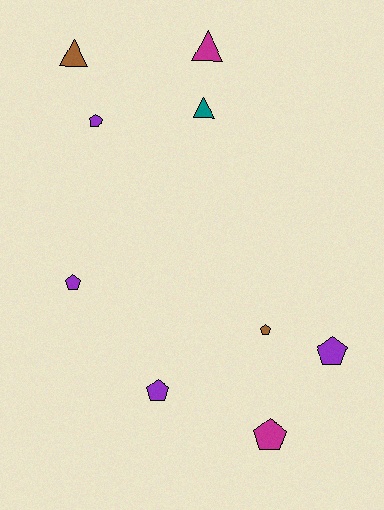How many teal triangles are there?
There is 1 teal triangle.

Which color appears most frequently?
Purple, with 4 objects.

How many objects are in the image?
There are 9 objects.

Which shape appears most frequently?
Pentagon, with 6 objects.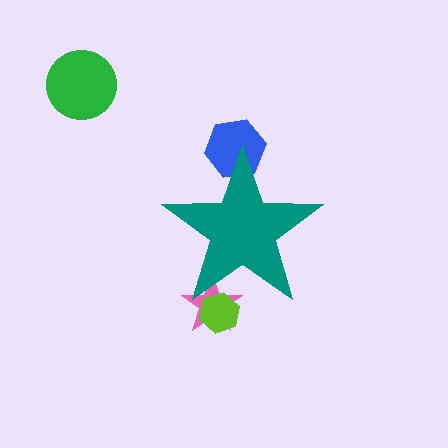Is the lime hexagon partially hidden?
Yes, the lime hexagon is partially hidden behind the teal star.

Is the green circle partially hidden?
No, the green circle is fully visible.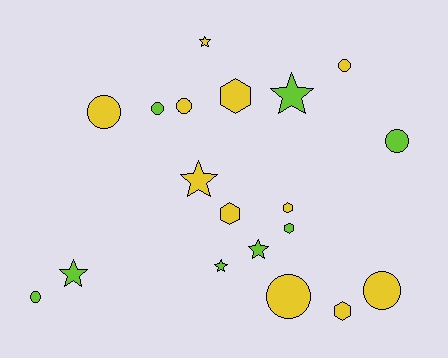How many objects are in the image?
There are 19 objects.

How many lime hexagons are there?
There is 1 lime hexagon.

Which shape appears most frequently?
Circle, with 8 objects.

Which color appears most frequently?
Yellow, with 11 objects.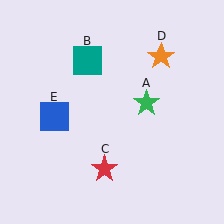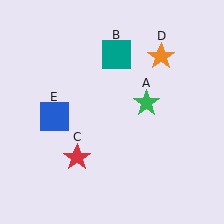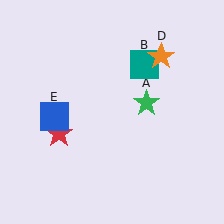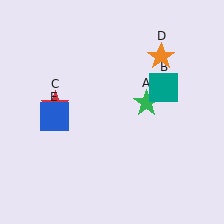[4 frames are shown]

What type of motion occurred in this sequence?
The teal square (object B), red star (object C) rotated clockwise around the center of the scene.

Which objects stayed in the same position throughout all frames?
Green star (object A) and orange star (object D) and blue square (object E) remained stationary.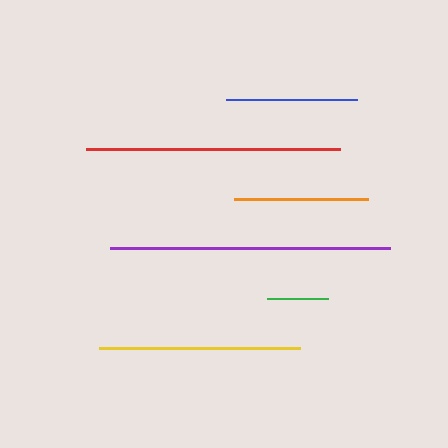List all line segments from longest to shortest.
From longest to shortest: purple, red, yellow, orange, blue, green.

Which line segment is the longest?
The purple line is the longest at approximately 280 pixels.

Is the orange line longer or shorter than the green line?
The orange line is longer than the green line.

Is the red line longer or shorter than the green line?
The red line is longer than the green line.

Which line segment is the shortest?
The green line is the shortest at approximately 61 pixels.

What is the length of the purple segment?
The purple segment is approximately 280 pixels long.